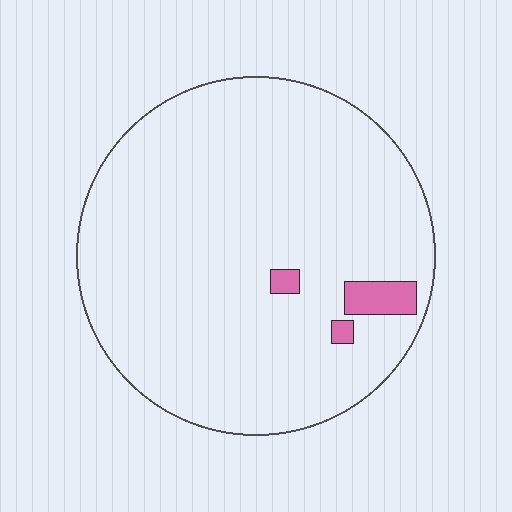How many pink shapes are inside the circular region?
3.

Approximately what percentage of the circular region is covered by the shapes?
Approximately 5%.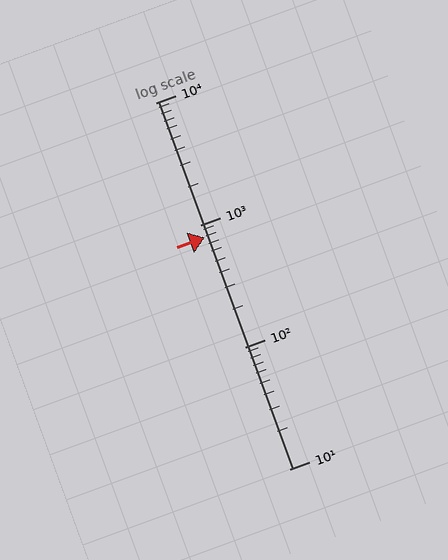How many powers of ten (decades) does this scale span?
The scale spans 3 decades, from 10 to 10000.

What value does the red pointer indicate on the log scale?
The pointer indicates approximately 790.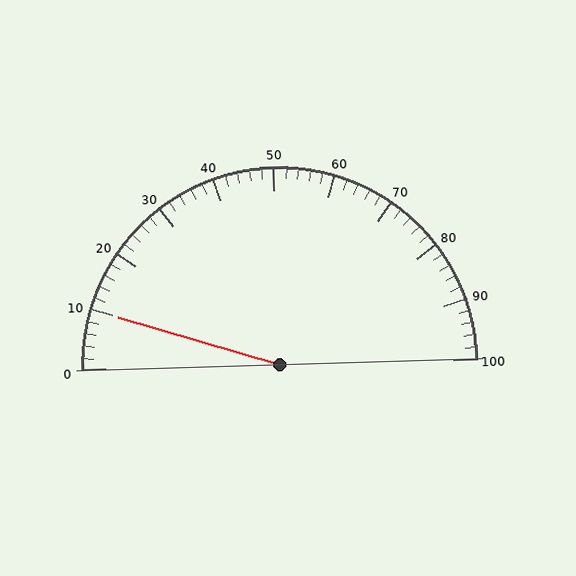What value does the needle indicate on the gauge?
The needle indicates approximately 10.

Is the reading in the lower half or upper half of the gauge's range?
The reading is in the lower half of the range (0 to 100).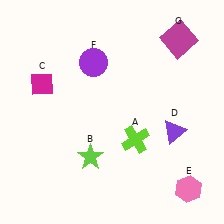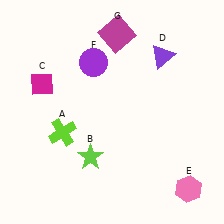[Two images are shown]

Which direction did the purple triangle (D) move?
The purple triangle (D) moved up.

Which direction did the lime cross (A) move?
The lime cross (A) moved left.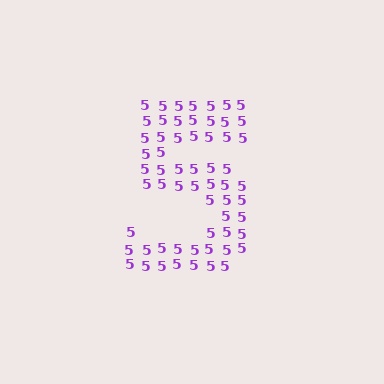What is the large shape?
The large shape is the digit 5.